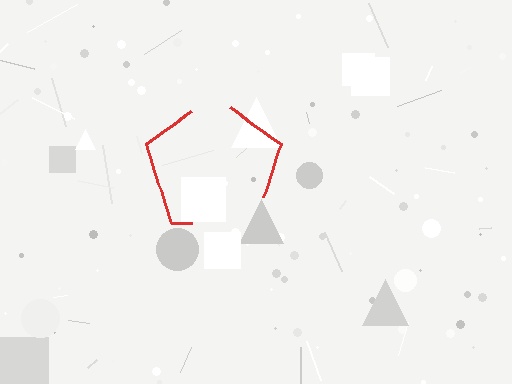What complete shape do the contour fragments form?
The contour fragments form a pentagon.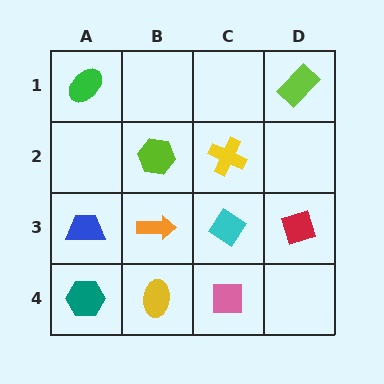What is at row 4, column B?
A yellow ellipse.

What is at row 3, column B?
An orange arrow.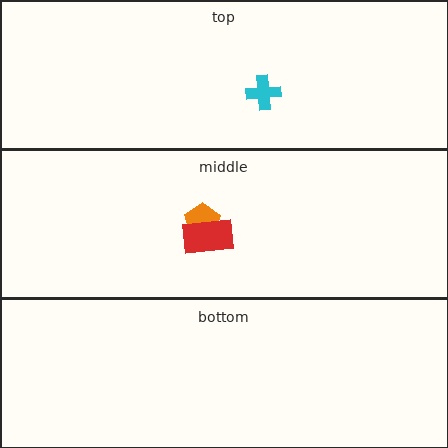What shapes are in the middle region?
The orange pentagon, the red rectangle.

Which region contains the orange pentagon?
The middle region.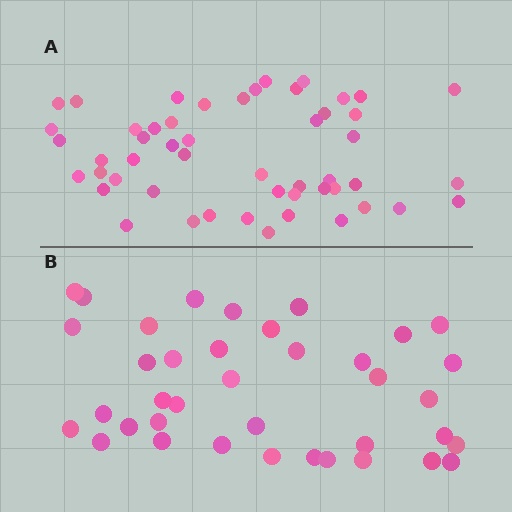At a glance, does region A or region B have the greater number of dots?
Region A (the top region) has more dots.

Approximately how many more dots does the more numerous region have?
Region A has approximately 15 more dots than region B.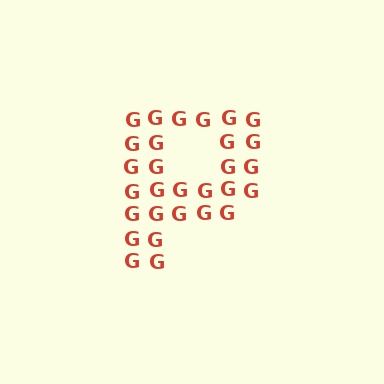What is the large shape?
The large shape is the letter P.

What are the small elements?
The small elements are letter G's.